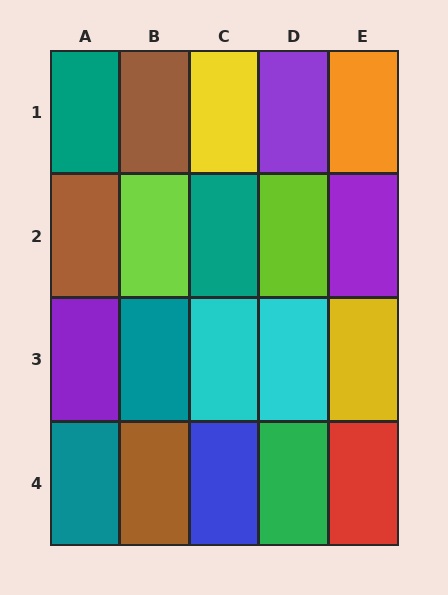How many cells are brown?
3 cells are brown.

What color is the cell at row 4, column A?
Teal.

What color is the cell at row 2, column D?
Lime.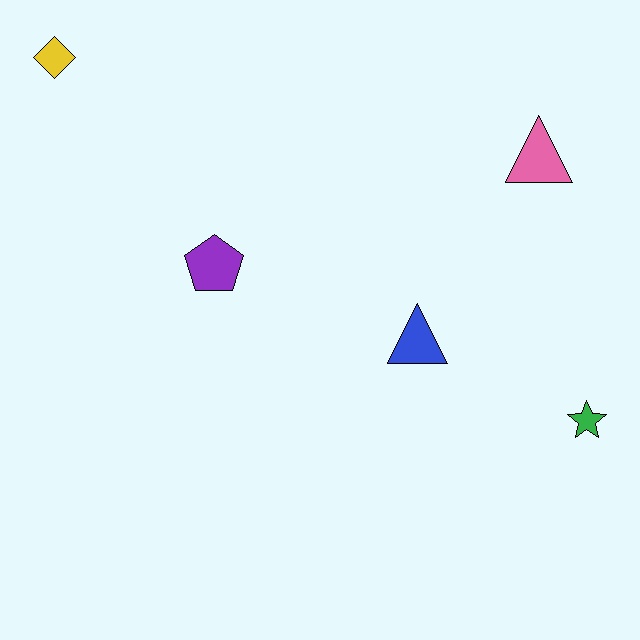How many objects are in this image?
There are 5 objects.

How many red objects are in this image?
There are no red objects.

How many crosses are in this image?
There are no crosses.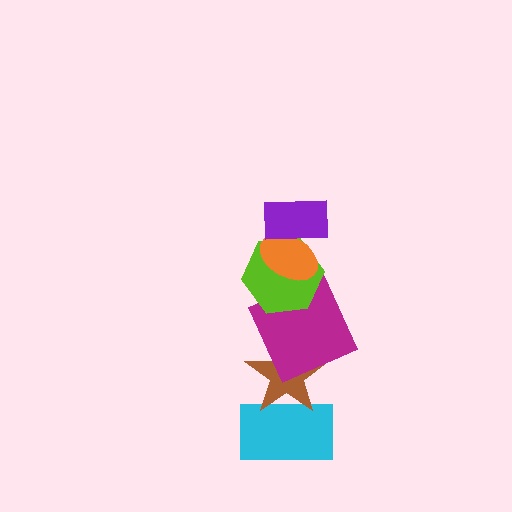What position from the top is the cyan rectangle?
The cyan rectangle is 6th from the top.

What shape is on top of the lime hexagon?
The orange ellipse is on top of the lime hexagon.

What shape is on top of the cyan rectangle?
The brown star is on top of the cyan rectangle.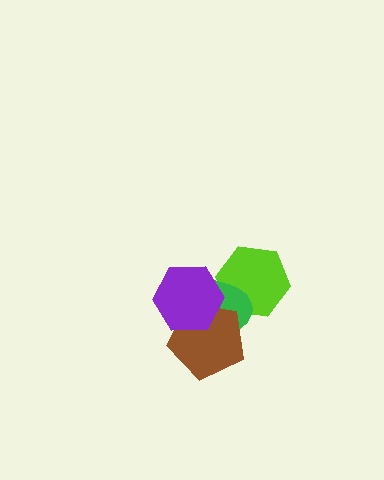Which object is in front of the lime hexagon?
The green ellipse is in front of the lime hexagon.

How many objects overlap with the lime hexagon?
1 object overlaps with the lime hexagon.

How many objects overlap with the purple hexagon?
2 objects overlap with the purple hexagon.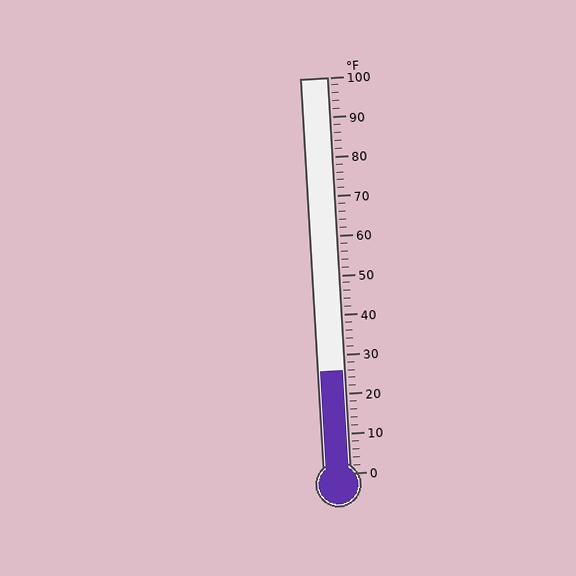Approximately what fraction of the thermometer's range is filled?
The thermometer is filled to approximately 25% of its range.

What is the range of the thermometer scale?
The thermometer scale ranges from 0°F to 100°F.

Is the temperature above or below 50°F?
The temperature is below 50°F.